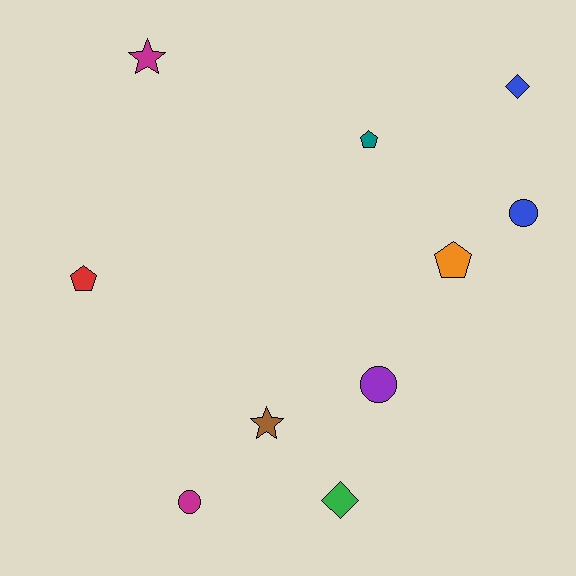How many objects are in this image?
There are 10 objects.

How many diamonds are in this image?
There are 2 diamonds.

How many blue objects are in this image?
There are 2 blue objects.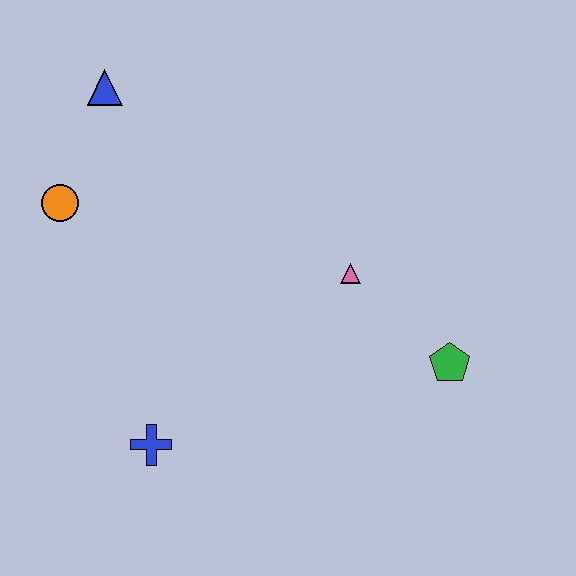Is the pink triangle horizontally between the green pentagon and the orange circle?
Yes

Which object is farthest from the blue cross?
The blue triangle is farthest from the blue cross.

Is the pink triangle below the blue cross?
No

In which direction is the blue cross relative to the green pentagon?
The blue cross is to the left of the green pentagon.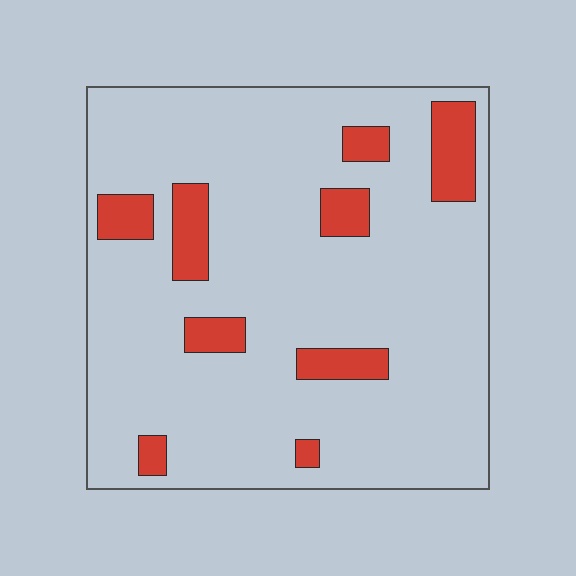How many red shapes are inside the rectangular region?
9.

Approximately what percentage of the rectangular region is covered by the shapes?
Approximately 15%.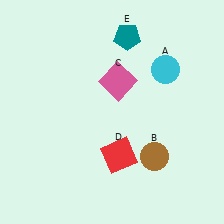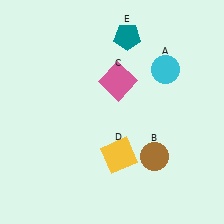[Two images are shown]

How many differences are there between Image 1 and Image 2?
There is 1 difference between the two images.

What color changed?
The square (D) changed from red in Image 1 to yellow in Image 2.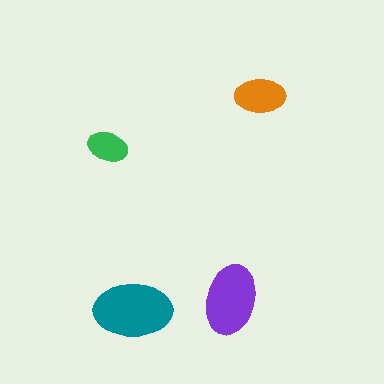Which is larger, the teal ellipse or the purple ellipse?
The teal one.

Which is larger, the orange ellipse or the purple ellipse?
The purple one.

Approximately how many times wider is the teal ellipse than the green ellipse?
About 2 times wider.